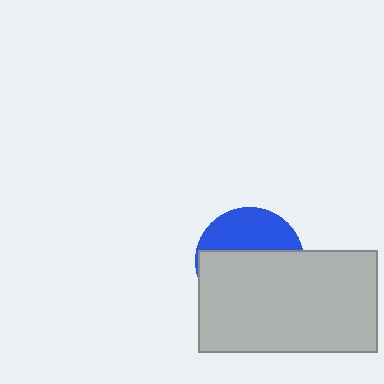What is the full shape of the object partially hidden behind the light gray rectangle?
The partially hidden object is a blue circle.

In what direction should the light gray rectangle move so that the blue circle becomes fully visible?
The light gray rectangle should move down. That is the shortest direction to clear the overlap and leave the blue circle fully visible.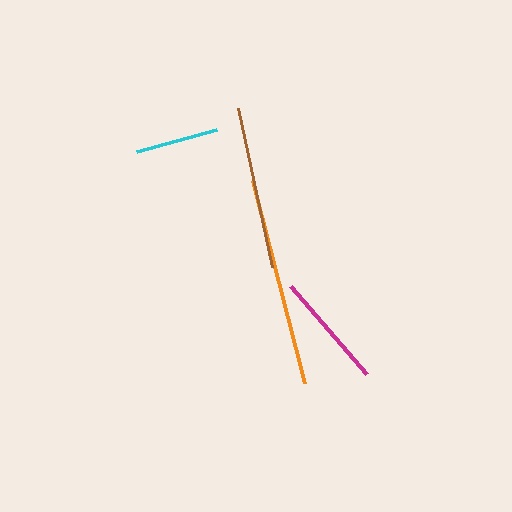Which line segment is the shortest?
The cyan line is the shortest at approximately 83 pixels.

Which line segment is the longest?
The orange line is the longest at approximately 208 pixels.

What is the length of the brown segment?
The brown segment is approximately 162 pixels long.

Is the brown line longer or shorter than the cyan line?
The brown line is longer than the cyan line.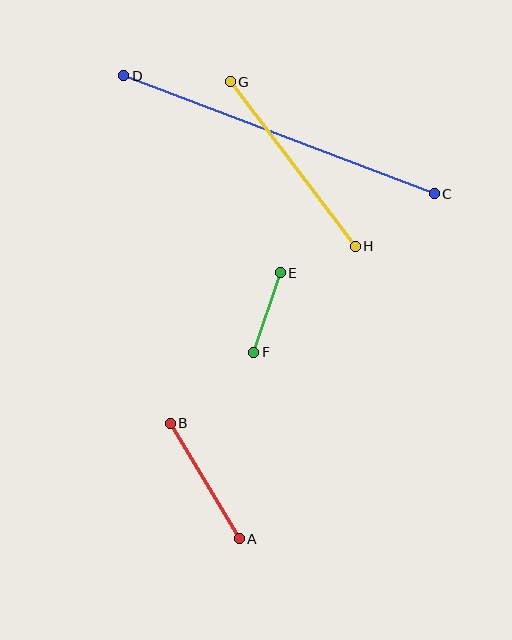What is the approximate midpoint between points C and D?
The midpoint is at approximately (279, 135) pixels.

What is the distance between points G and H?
The distance is approximately 207 pixels.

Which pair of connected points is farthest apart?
Points C and D are farthest apart.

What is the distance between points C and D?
The distance is approximately 332 pixels.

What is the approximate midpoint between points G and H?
The midpoint is at approximately (293, 164) pixels.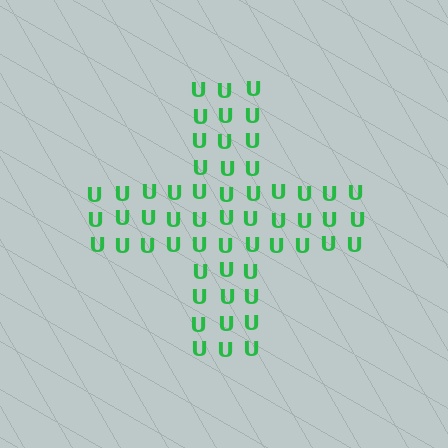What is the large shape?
The large shape is a cross.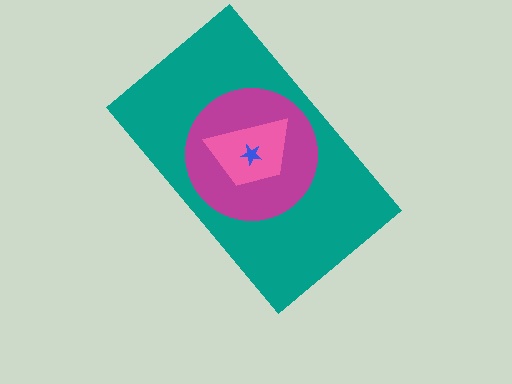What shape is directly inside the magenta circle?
The pink trapezoid.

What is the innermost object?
The blue star.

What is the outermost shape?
The teal rectangle.